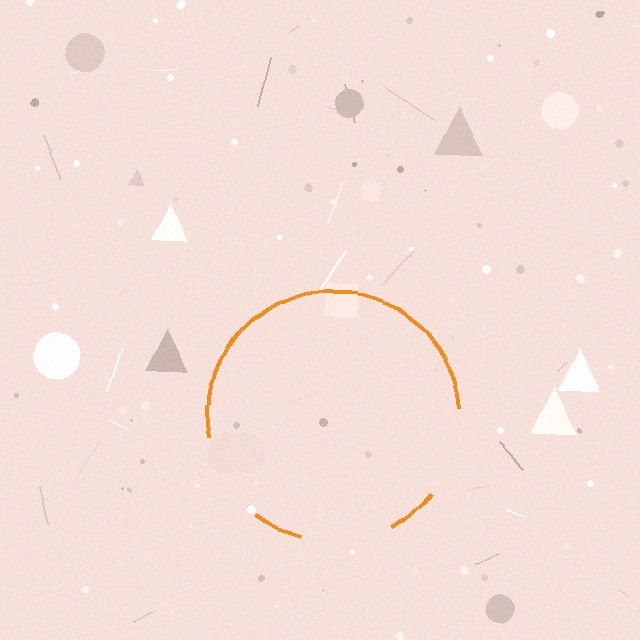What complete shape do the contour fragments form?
The contour fragments form a circle.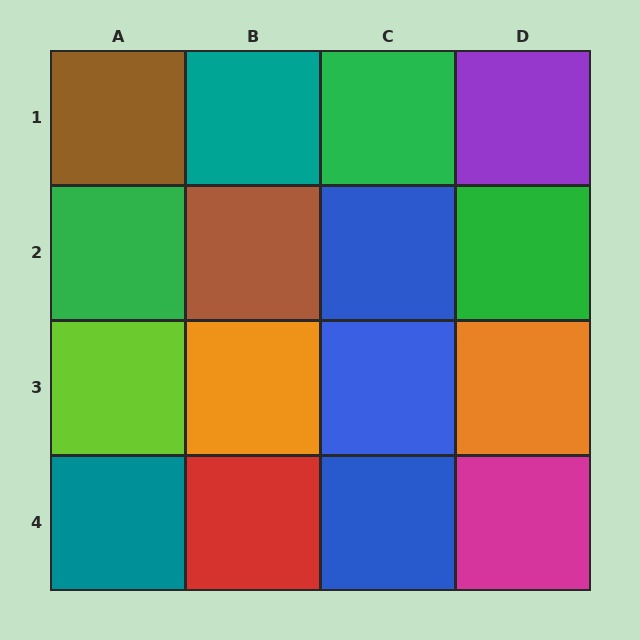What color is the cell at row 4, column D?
Magenta.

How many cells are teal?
2 cells are teal.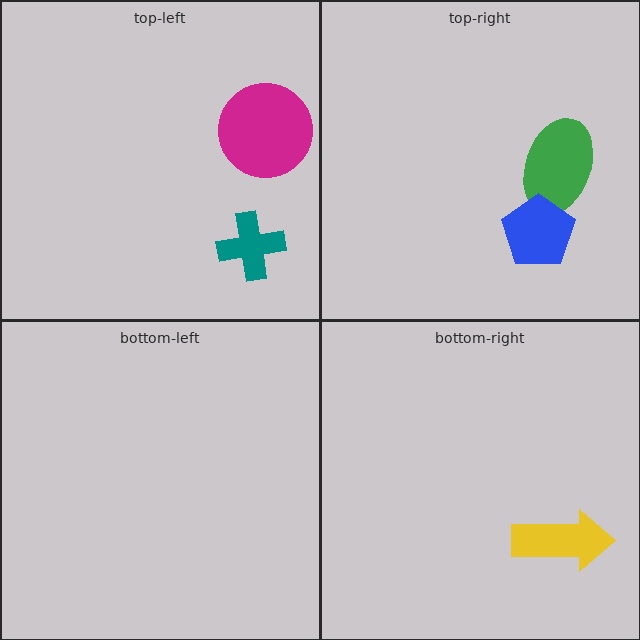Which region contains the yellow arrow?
The bottom-right region.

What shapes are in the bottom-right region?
The yellow arrow.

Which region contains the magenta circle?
The top-left region.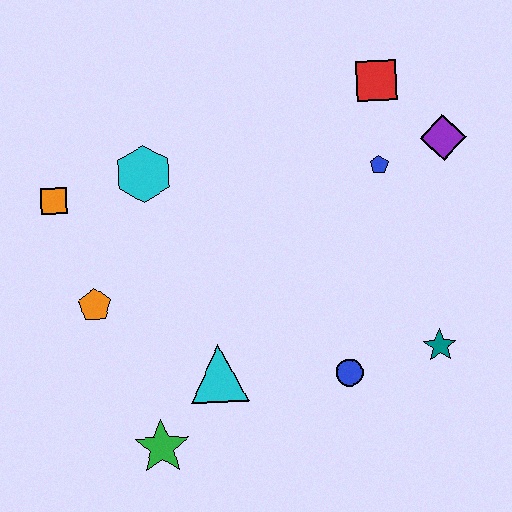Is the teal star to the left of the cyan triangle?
No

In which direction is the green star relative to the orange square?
The green star is below the orange square.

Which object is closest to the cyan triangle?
The green star is closest to the cyan triangle.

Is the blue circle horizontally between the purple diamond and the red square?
No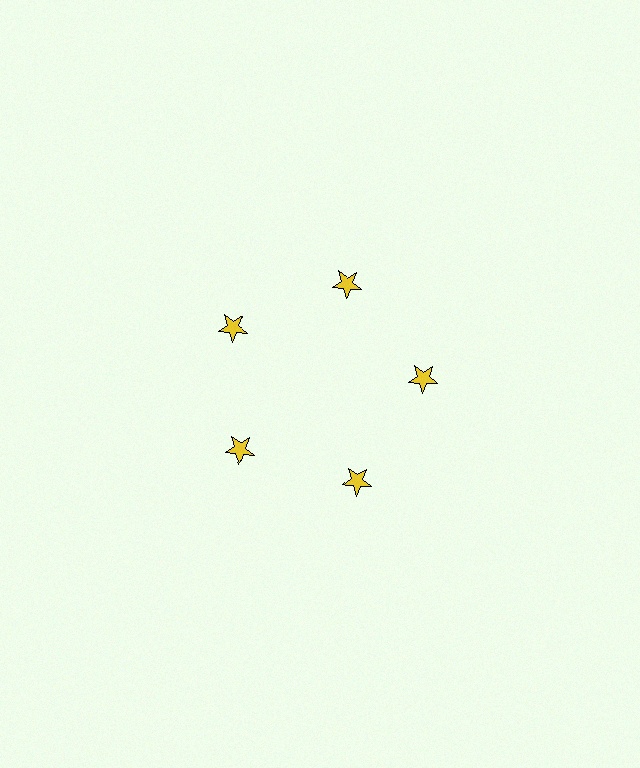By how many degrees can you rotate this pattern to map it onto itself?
The pattern maps onto itself every 72 degrees of rotation.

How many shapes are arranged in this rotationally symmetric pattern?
There are 5 shapes, arranged in 5 groups of 1.